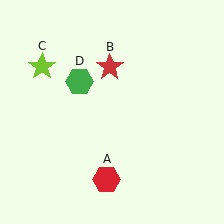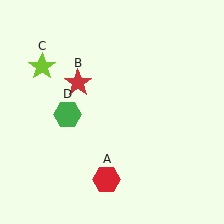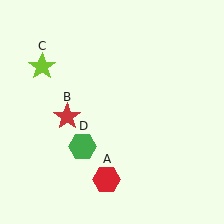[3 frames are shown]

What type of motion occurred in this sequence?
The red star (object B), green hexagon (object D) rotated counterclockwise around the center of the scene.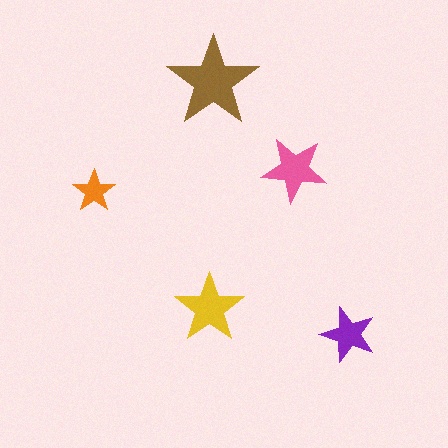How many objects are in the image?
There are 5 objects in the image.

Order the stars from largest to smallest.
the brown one, the yellow one, the pink one, the purple one, the orange one.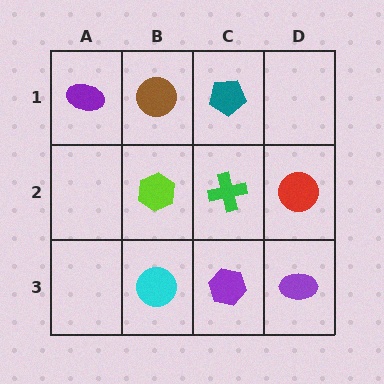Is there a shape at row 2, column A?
No, that cell is empty.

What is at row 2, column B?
A lime hexagon.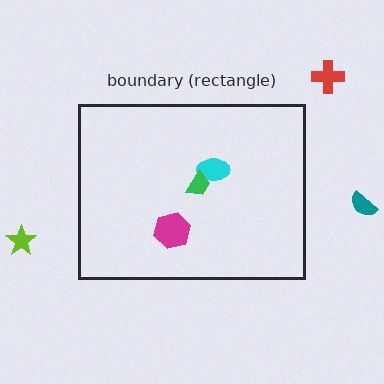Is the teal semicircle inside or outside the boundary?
Outside.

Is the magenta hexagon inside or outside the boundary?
Inside.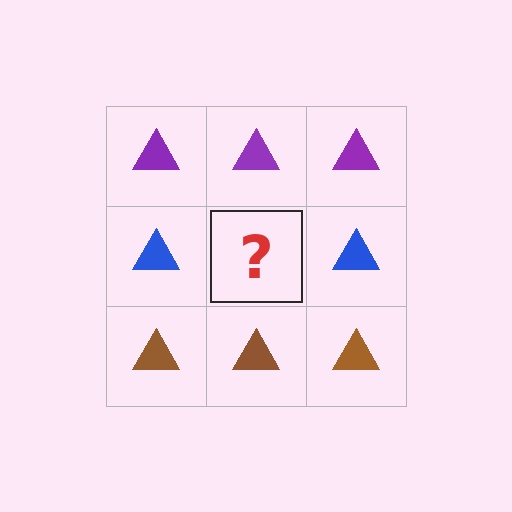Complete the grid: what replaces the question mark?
The question mark should be replaced with a blue triangle.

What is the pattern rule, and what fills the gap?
The rule is that each row has a consistent color. The gap should be filled with a blue triangle.